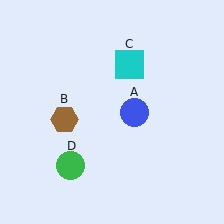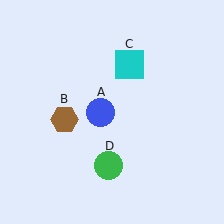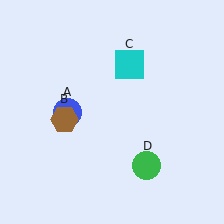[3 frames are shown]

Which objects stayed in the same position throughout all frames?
Brown hexagon (object B) and cyan square (object C) remained stationary.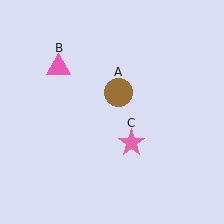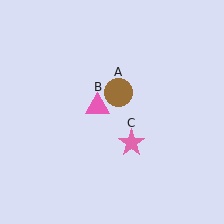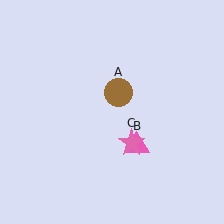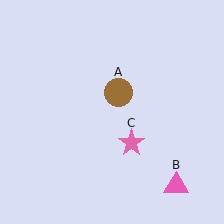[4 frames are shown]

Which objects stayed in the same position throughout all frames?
Brown circle (object A) and pink star (object C) remained stationary.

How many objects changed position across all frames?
1 object changed position: pink triangle (object B).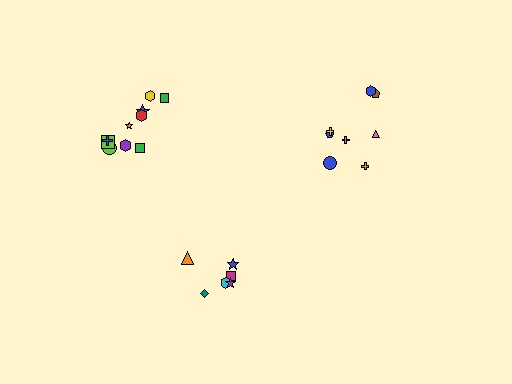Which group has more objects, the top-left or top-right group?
The top-left group.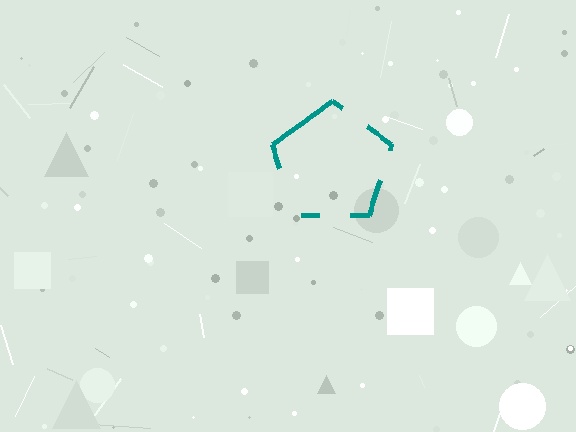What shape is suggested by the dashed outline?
The dashed outline suggests a pentagon.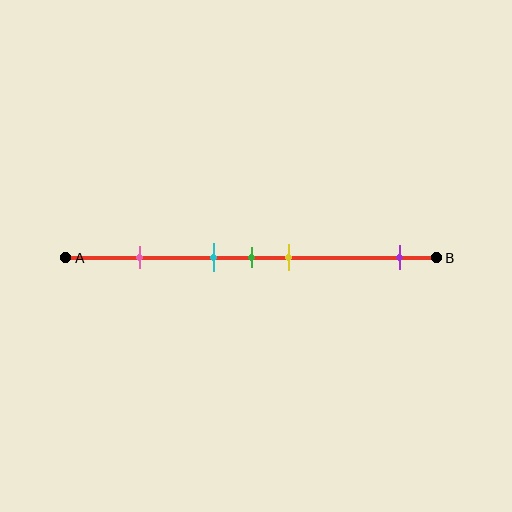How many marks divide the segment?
There are 5 marks dividing the segment.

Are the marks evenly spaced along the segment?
No, the marks are not evenly spaced.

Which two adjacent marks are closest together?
The cyan and green marks are the closest adjacent pair.